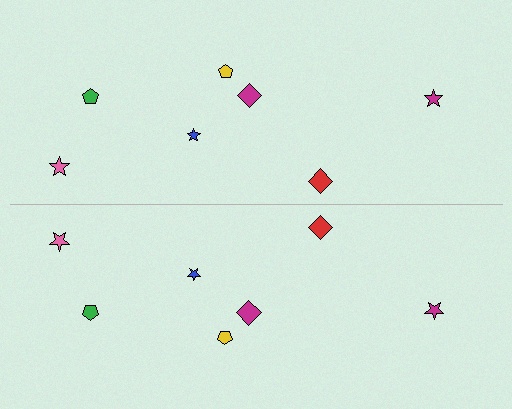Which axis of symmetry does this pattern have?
The pattern has a horizontal axis of symmetry running through the center of the image.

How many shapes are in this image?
There are 14 shapes in this image.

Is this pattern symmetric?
Yes, this pattern has bilateral (reflection) symmetry.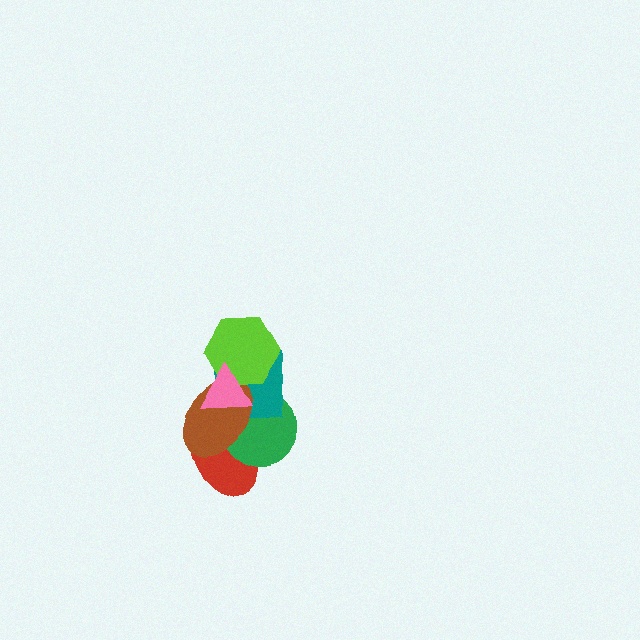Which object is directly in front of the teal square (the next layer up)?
The brown ellipse is directly in front of the teal square.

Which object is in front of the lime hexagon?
The pink triangle is in front of the lime hexagon.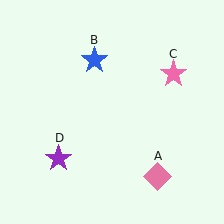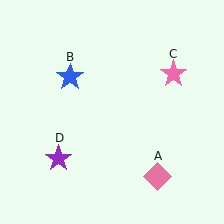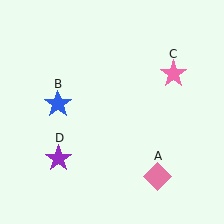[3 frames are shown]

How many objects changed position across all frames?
1 object changed position: blue star (object B).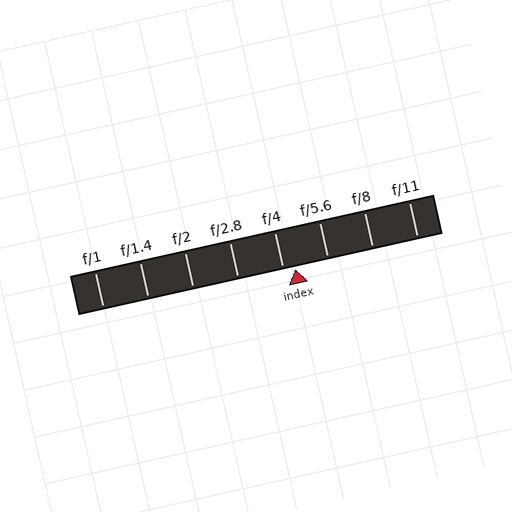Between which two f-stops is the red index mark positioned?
The index mark is between f/4 and f/5.6.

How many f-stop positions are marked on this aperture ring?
There are 8 f-stop positions marked.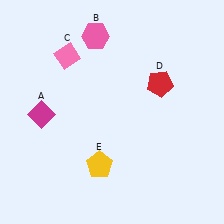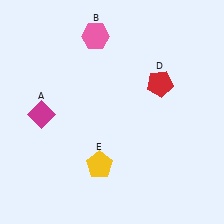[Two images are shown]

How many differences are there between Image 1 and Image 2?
There is 1 difference between the two images.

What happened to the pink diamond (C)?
The pink diamond (C) was removed in Image 2. It was in the top-left area of Image 1.